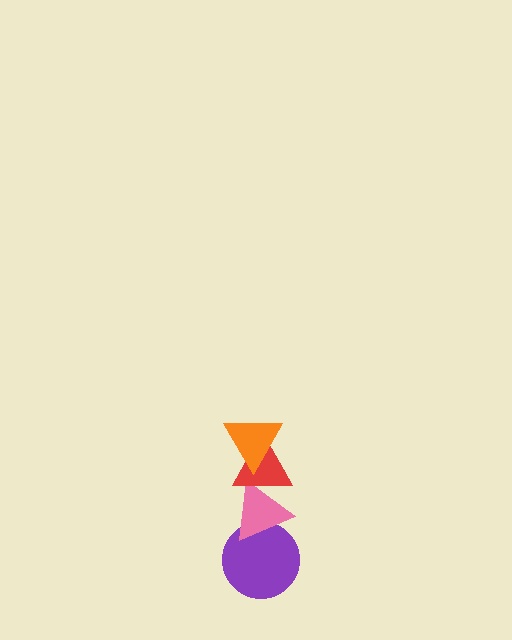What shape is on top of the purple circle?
The pink triangle is on top of the purple circle.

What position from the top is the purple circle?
The purple circle is 4th from the top.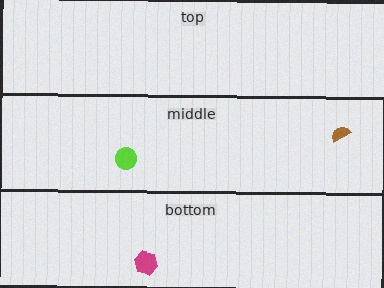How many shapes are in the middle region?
2.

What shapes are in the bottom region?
The magenta hexagon.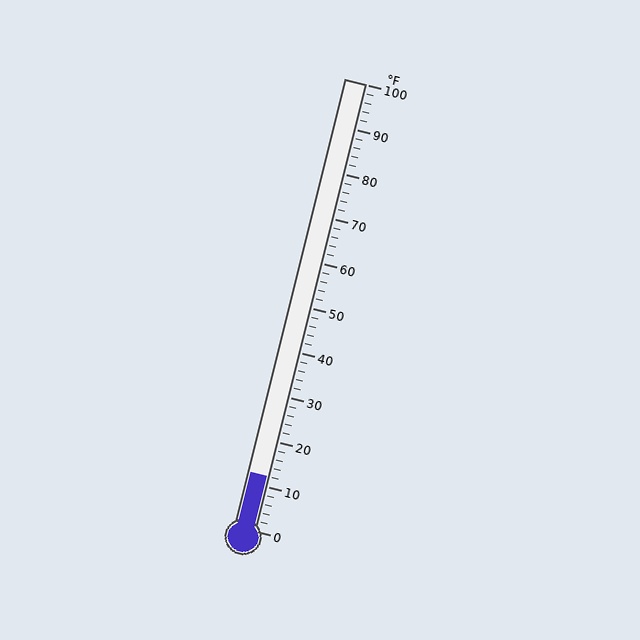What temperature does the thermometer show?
The thermometer shows approximately 12°F.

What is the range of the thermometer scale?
The thermometer scale ranges from 0°F to 100°F.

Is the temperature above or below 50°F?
The temperature is below 50°F.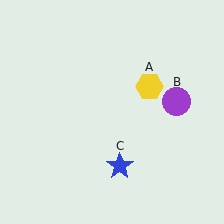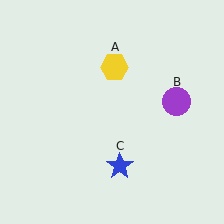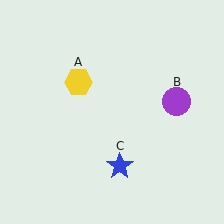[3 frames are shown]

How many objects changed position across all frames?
1 object changed position: yellow hexagon (object A).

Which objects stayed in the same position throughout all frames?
Purple circle (object B) and blue star (object C) remained stationary.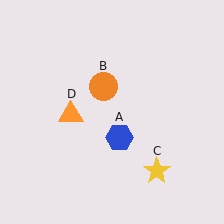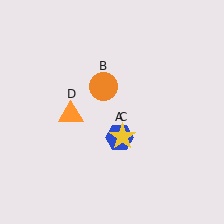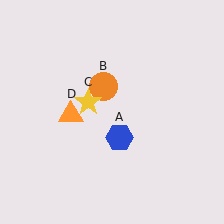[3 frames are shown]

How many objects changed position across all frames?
1 object changed position: yellow star (object C).